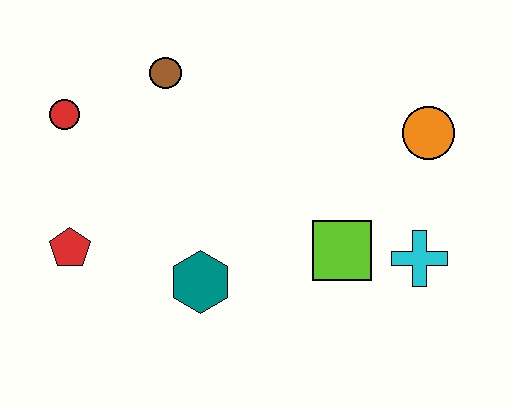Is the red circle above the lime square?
Yes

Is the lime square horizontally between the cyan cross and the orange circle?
No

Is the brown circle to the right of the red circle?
Yes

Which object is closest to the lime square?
The cyan cross is closest to the lime square.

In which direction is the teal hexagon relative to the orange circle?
The teal hexagon is to the left of the orange circle.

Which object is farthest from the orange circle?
The red pentagon is farthest from the orange circle.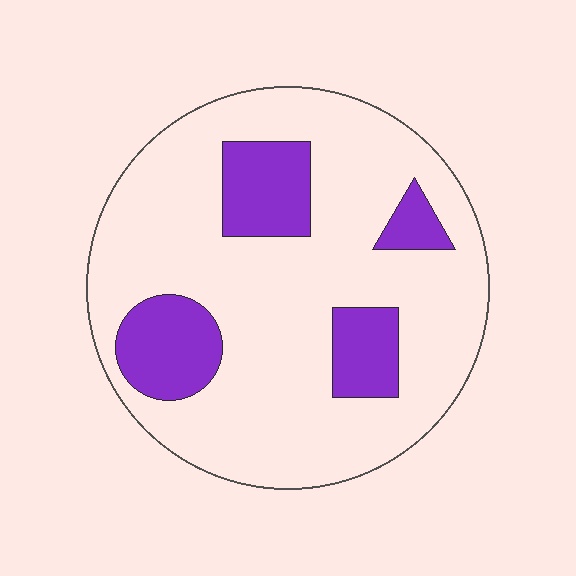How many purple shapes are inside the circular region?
4.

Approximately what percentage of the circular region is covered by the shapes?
Approximately 20%.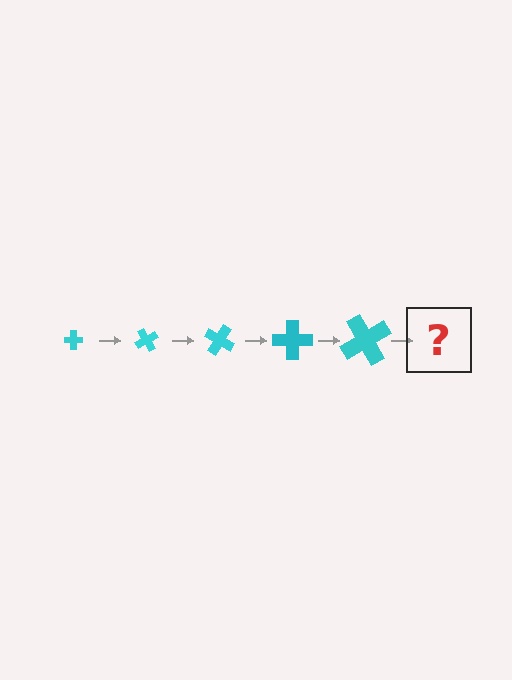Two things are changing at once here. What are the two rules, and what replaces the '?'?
The two rules are that the cross grows larger each step and it rotates 60 degrees each step. The '?' should be a cross, larger than the previous one and rotated 300 degrees from the start.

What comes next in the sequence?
The next element should be a cross, larger than the previous one and rotated 300 degrees from the start.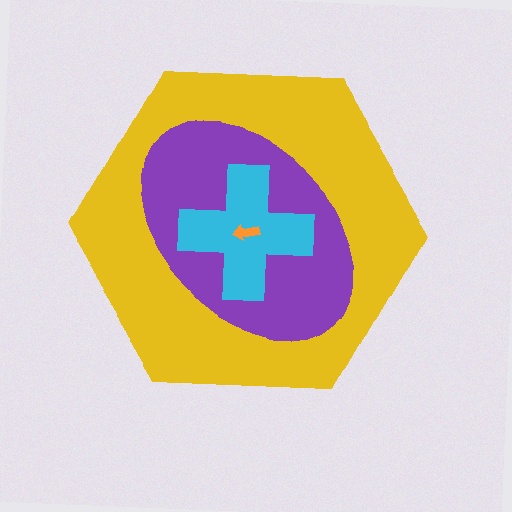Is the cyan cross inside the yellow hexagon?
Yes.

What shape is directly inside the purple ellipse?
The cyan cross.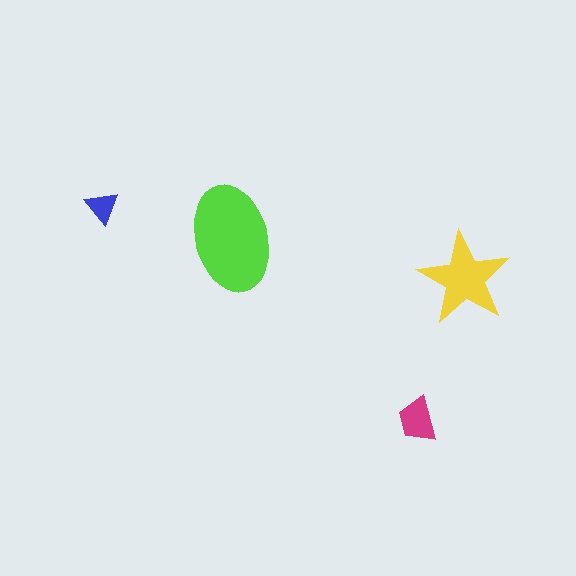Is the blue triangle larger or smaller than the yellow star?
Smaller.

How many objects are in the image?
There are 4 objects in the image.